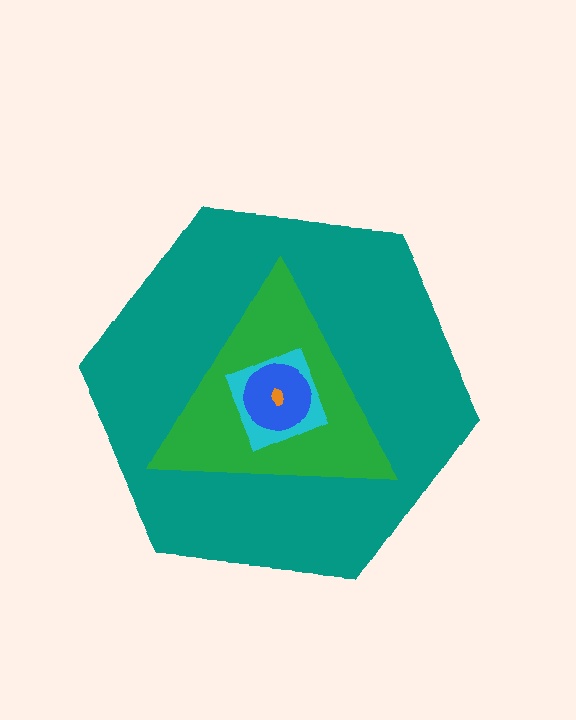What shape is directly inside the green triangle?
The cyan square.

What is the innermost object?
The orange ellipse.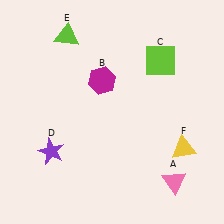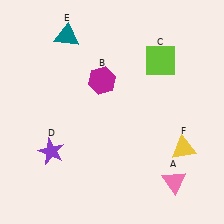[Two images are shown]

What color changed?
The triangle (E) changed from lime in Image 1 to teal in Image 2.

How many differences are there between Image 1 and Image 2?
There is 1 difference between the two images.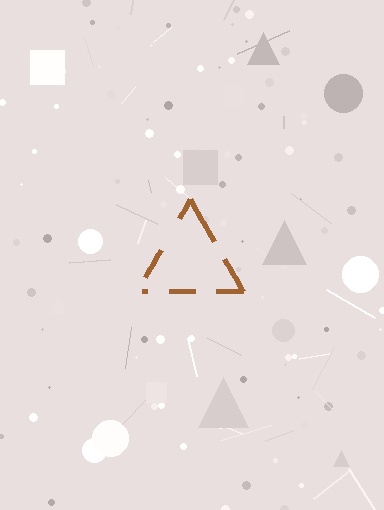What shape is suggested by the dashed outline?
The dashed outline suggests a triangle.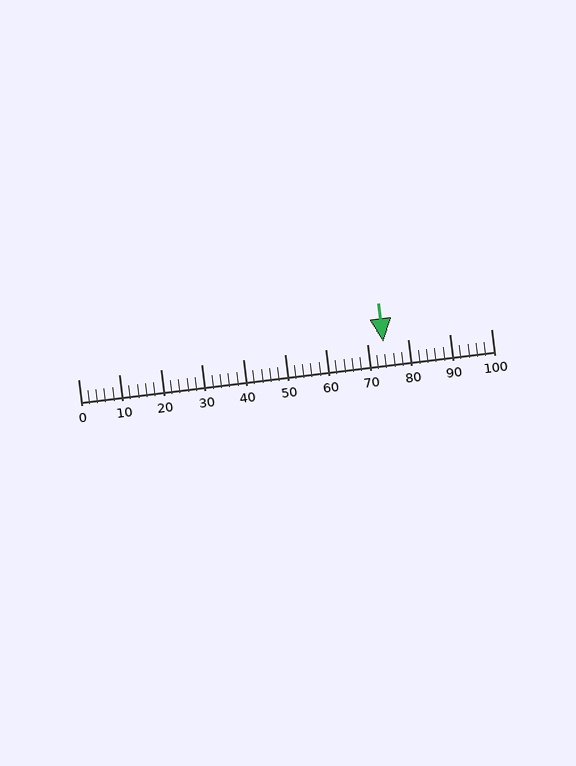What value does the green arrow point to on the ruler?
The green arrow points to approximately 74.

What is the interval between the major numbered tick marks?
The major tick marks are spaced 10 units apart.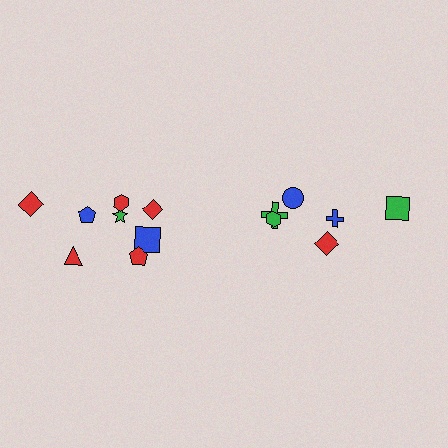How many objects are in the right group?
There are 6 objects.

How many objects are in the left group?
There are 8 objects.